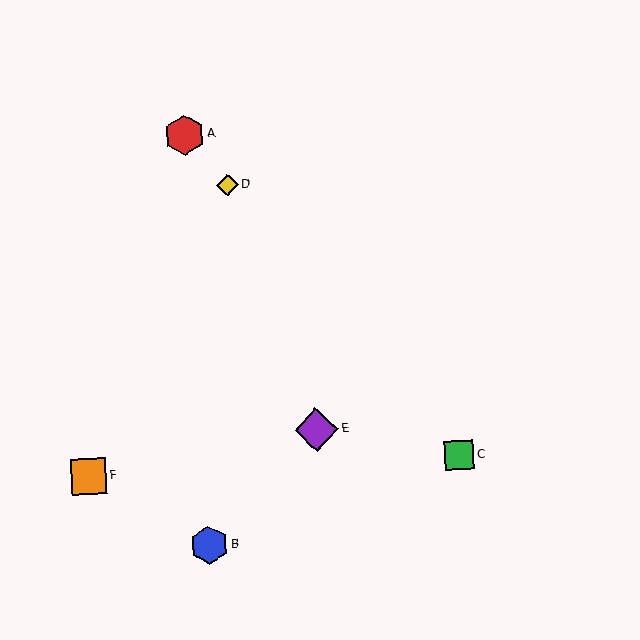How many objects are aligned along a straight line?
3 objects (A, C, D) are aligned along a straight line.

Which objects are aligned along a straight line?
Objects A, C, D are aligned along a straight line.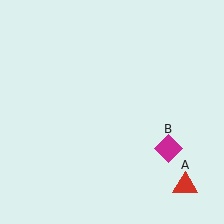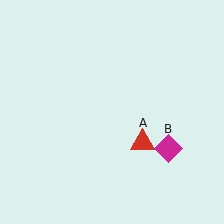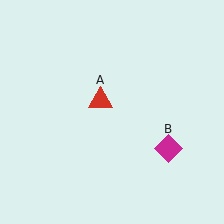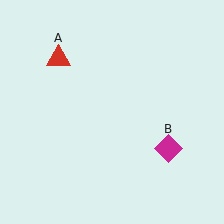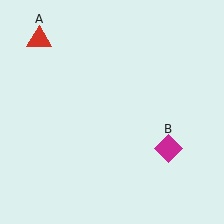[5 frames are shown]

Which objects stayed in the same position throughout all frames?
Magenta diamond (object B) remained stationary.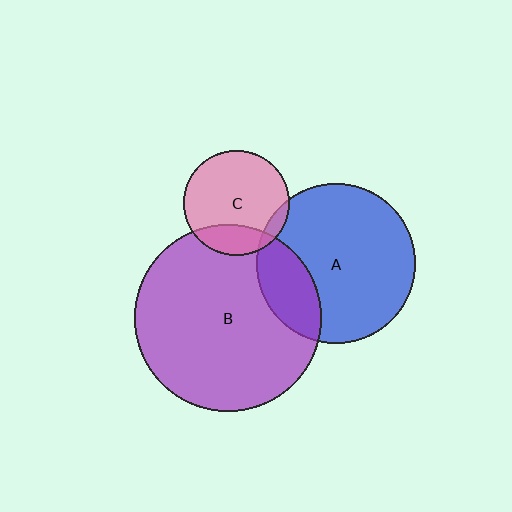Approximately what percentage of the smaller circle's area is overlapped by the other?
Approximately 20%.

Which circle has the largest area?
Circle B (purple).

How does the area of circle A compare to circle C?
Approximately 2.3 times.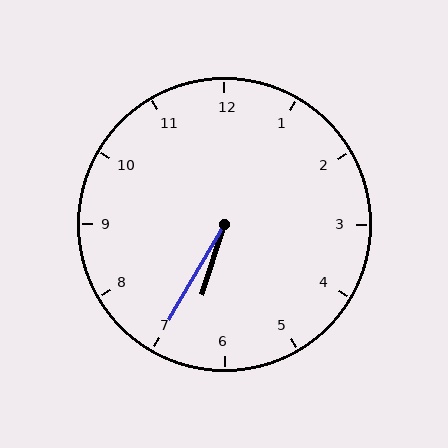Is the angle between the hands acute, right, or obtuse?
It is acute.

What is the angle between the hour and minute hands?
Approximately 12 degrees.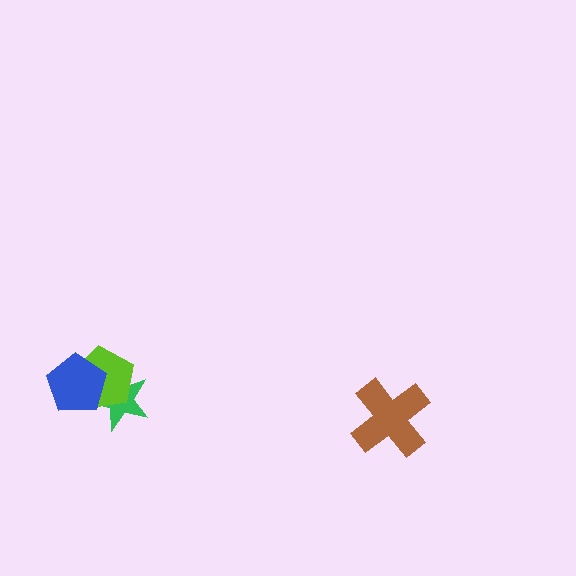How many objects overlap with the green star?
2 objects overlap with the green star.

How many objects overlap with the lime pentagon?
2 objects overlap with the lime pentagon.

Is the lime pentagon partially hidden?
Yes, it is partially covered by another shape.